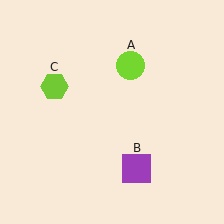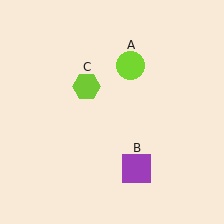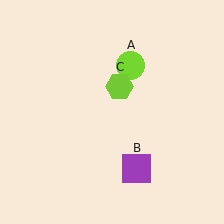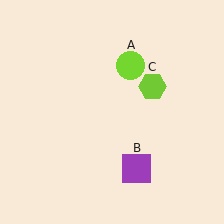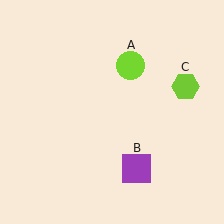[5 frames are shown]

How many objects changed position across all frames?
1 object changed position: lime hexagon (object C).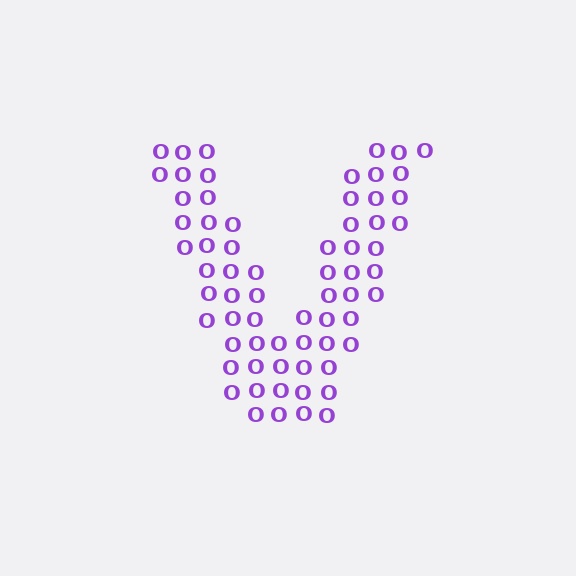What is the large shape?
The large shape is the letter V.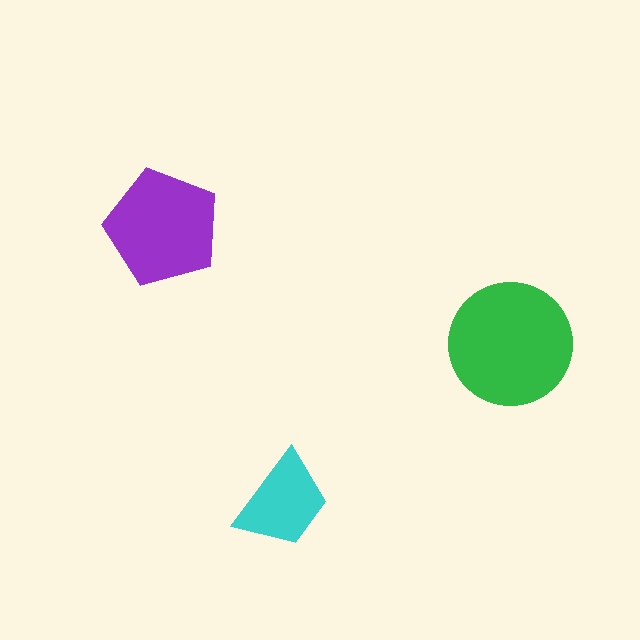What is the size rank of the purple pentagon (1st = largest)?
2nd.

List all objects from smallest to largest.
The cyan trapezoid, the purple pentagon, the green circle.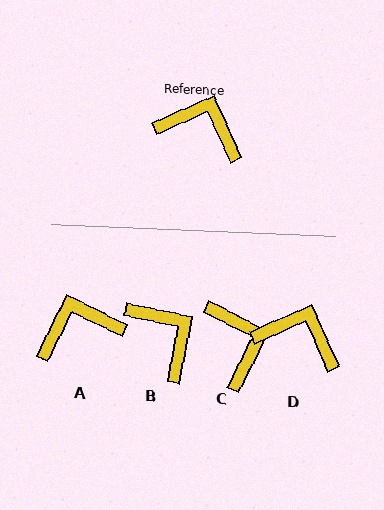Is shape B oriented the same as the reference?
No, it is off by about 36 degrees.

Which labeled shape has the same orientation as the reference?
D.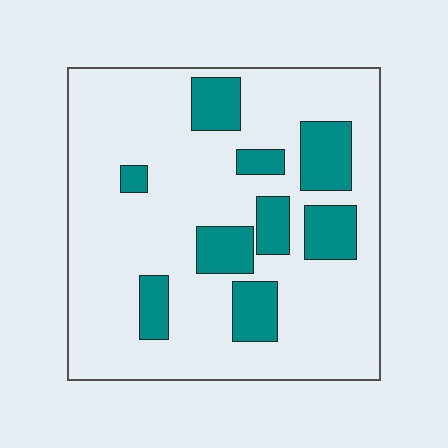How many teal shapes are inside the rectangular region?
9.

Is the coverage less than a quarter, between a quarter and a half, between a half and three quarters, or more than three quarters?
Less than a quarter.